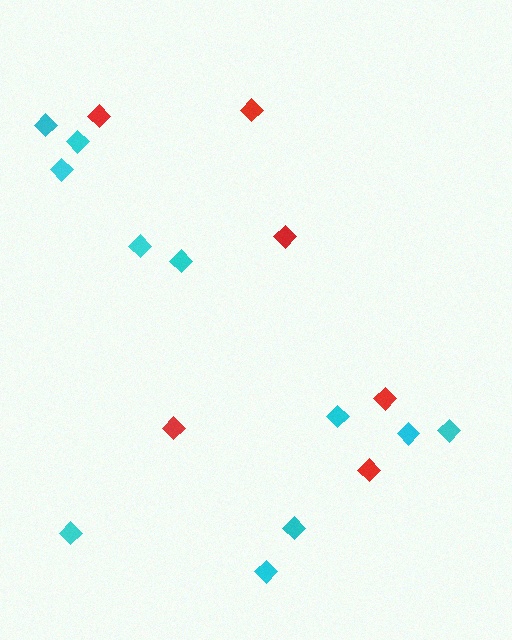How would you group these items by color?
There are 2 groups: one group of red diamonds (6) and one group of cyan diamonds (11).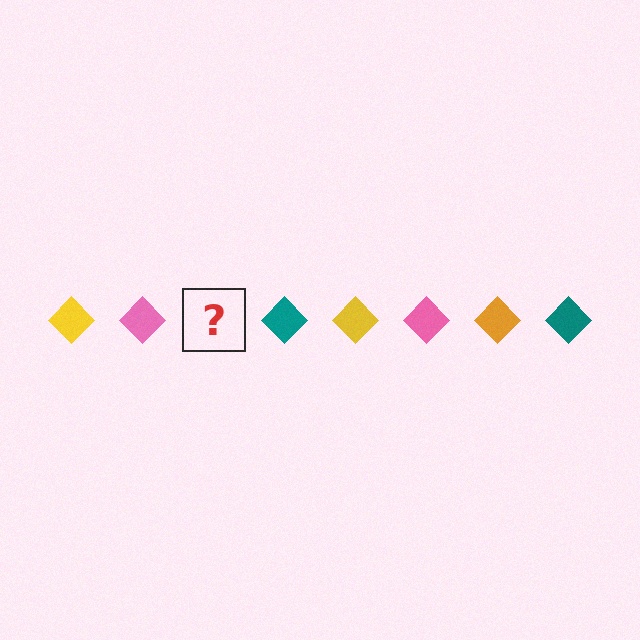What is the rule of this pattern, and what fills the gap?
The rule is that the pattern cycles through yellow, pink, orange, teal diamonds. The gap should be filled with an orange diamond.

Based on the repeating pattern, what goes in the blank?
The blank should be an orange diamond.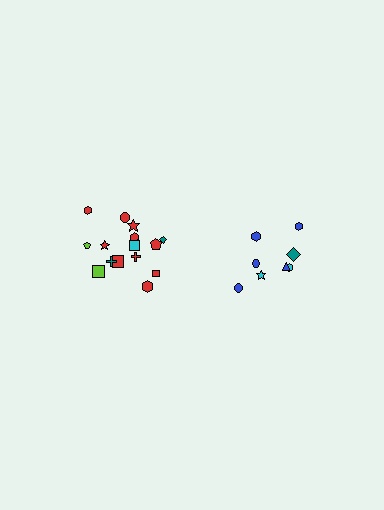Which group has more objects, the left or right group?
The left group.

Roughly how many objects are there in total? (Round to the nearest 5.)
Roughly 25 objects in total.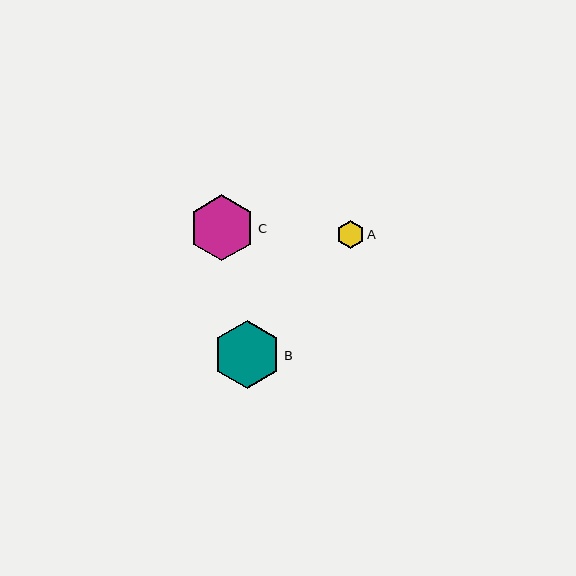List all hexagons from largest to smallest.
From largest to smallest: B, C, A.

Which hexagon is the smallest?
Hexagon A is the smallest with a size of approximately 28 pixels.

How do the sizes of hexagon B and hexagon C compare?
Hexagon B and hexagon C are approximately the same size.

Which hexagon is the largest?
Hexagon B is the largest with a size of approximately 67 pixels.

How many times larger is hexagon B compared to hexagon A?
Hexagon B is approximately 2.4 times the size of hexagon A.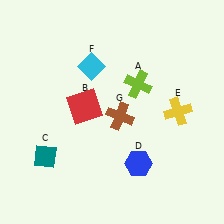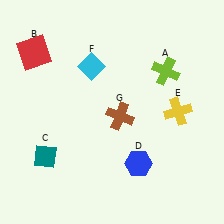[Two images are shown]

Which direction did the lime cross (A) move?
The lime cross (A) moved right.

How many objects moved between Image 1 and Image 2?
2 objects moved between the two images.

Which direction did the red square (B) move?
The red square (B) moved up.